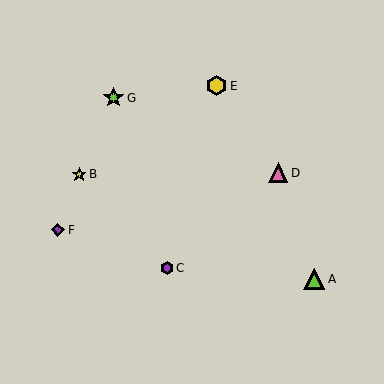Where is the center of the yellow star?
The center of the yellow star is at (79, 174).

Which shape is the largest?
The lime triangle (labeled A) is the largest.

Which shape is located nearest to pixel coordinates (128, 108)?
The lime star (labeled G) at (113, 98) is nearest to that location.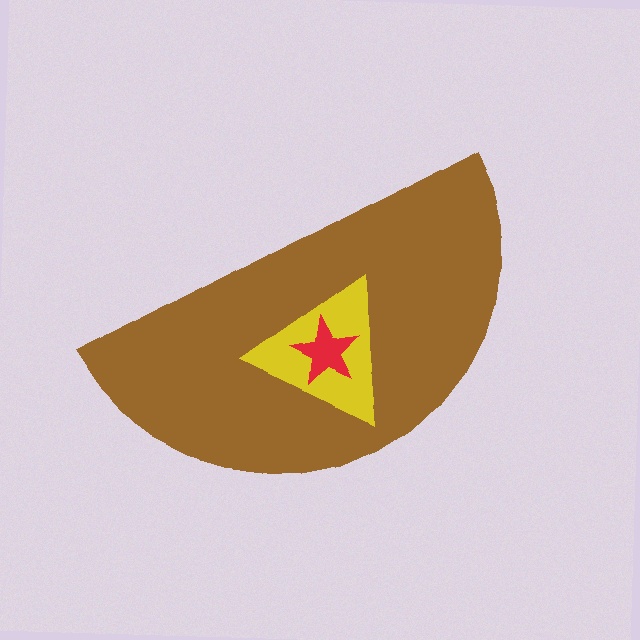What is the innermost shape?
The red star.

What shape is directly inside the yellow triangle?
The red star.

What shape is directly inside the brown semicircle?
The yellow triangle.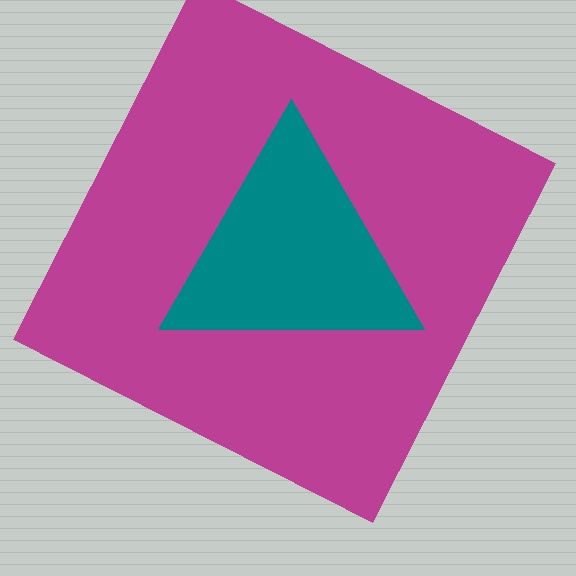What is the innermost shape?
The teal triangle.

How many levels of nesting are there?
2.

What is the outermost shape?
The magenta square.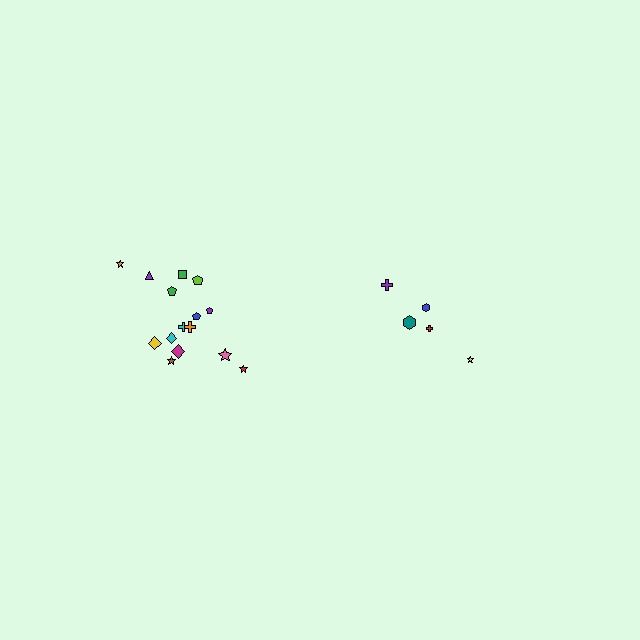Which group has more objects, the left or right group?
The left group.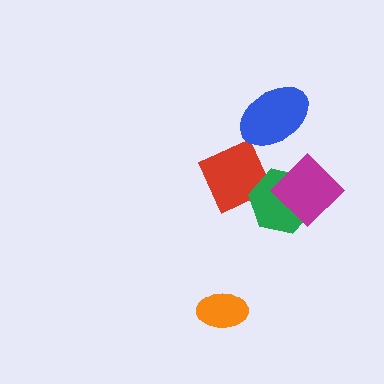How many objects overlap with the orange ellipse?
0 objects overlap with the orange ellipse.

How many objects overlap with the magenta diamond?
1 object overlaps with the magenta diamond.